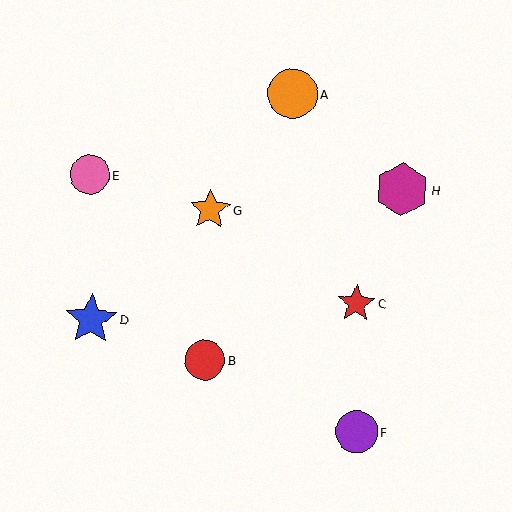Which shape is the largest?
The magenta hexagon (labeled H) is the largest.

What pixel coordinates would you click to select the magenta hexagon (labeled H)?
Click at (402, 190) to select the magenta hexagon H.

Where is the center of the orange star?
The center of the orange star is at (210, 210).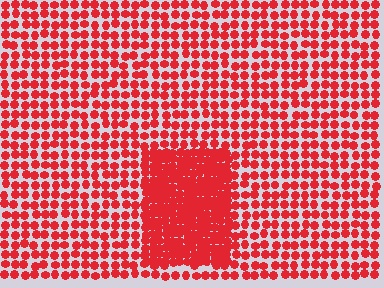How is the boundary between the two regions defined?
The boundary is defined by a change in element density (approximately 2.2x ratio). All elements are the same color, size, and shape.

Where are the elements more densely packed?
The elements are more densely packed inside the rectangle boundary.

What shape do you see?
I see a rectangle.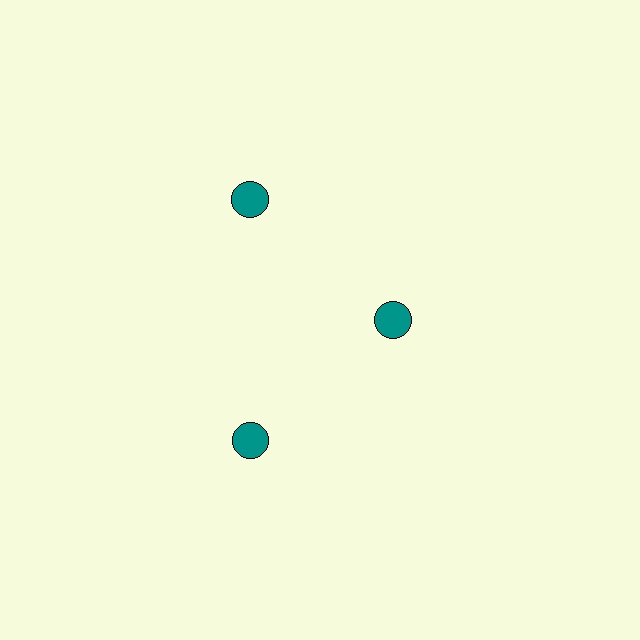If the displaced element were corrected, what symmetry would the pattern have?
It would have 3-fold rotational symmetry — the pattern would map onto itself every 120 degrees.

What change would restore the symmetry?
The symmetry would be restored by moving it outward, back onto the ring so that all 3 circles sit at equal angles and equal distance from the center.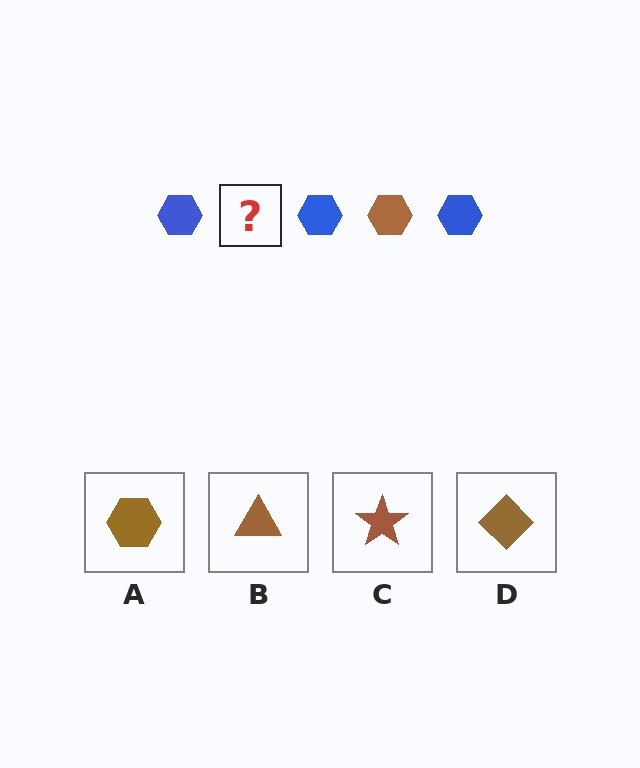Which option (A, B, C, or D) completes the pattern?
A.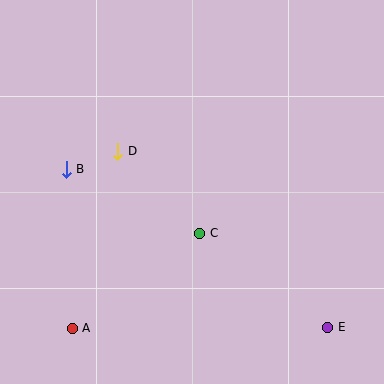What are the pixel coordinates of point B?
Point B is at (66, 169).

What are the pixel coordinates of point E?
Point E is at (328, 327).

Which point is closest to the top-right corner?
Point C is closest to the top-right corner.